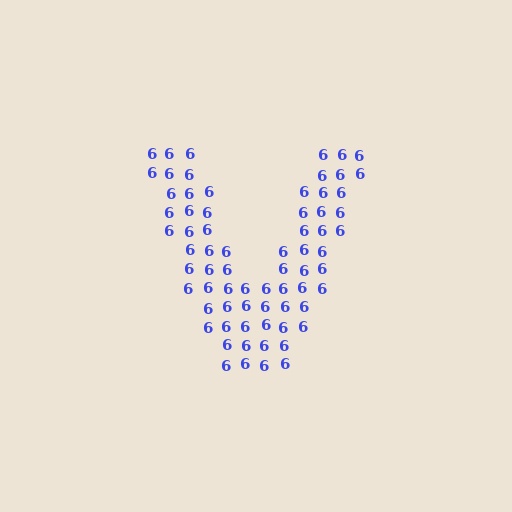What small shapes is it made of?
It is made of small digit 6's.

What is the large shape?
The large shape is the letter V.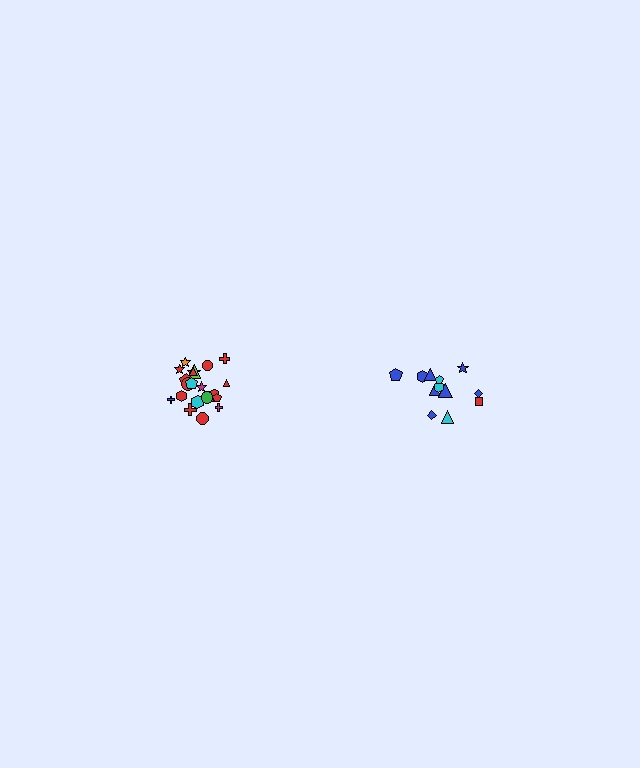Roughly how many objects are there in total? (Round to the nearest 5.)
Roughly 35 objects in total.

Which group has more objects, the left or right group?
The left group.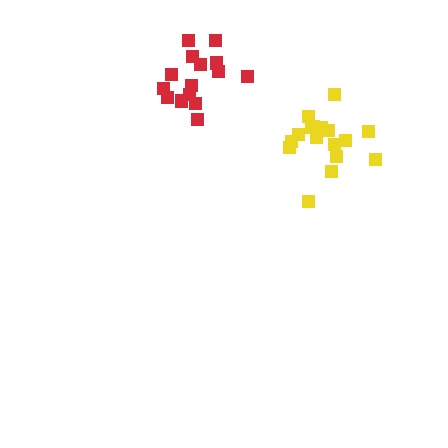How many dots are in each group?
Group 1: 15 dots, Group 2: 17 dots (32 total).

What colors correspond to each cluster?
The clusters are colored: red, yellow.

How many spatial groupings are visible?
There are 2 spatial groupings.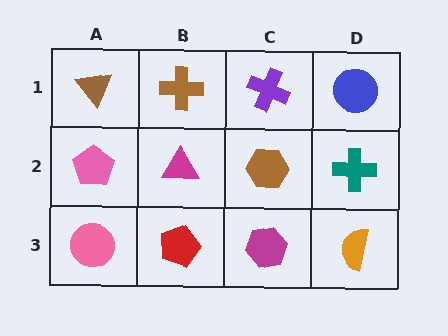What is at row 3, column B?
A red pentagon.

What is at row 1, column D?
A blue circle.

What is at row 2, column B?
A magenta triangle.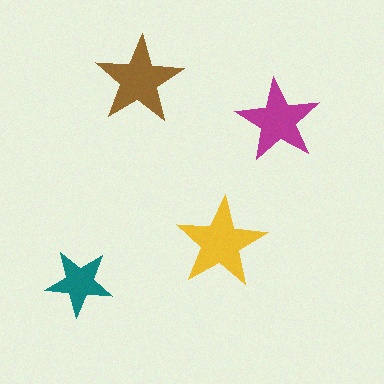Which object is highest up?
The brown star is topmost.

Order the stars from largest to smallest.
the yellow one, the brown one, the magenta one, the teal one.